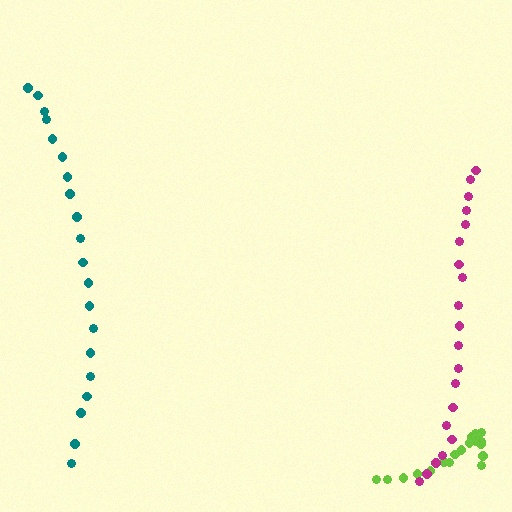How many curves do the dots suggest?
There are 3 distinct paths.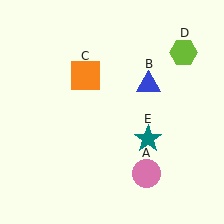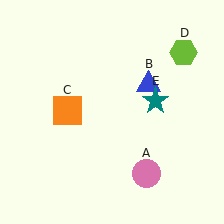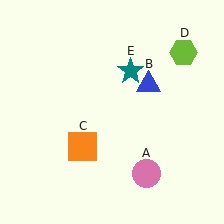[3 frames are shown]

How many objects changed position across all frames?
2 objects changed position: orange square (object C), teal star (object E).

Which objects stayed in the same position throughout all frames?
Pink circle (object A) and blue triangle (object B) and lime hexagon (object D) remained stationary.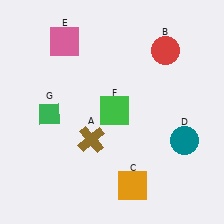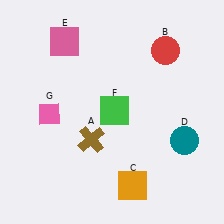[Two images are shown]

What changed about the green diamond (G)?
In Image 1, G is green. In Image 2, it changed to pink.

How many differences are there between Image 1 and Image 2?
There is 1 difference between the two images.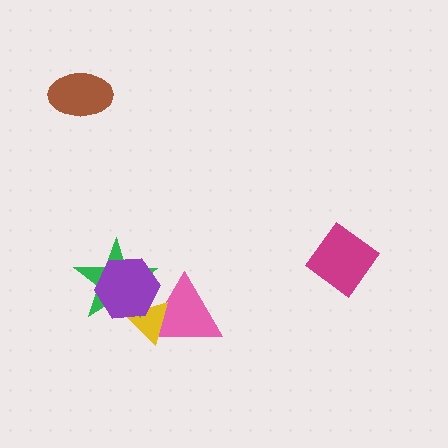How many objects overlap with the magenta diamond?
0 objects overlap with the magenta diamond.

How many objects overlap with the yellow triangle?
3 objects overlap with the yellow triangle.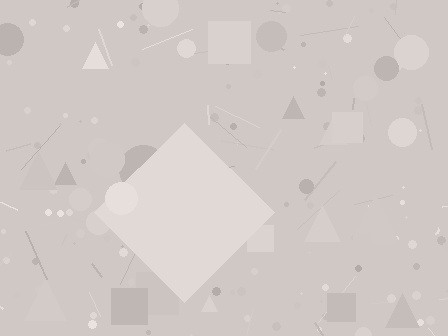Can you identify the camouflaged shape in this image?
The camouflaged shape is a diamond.